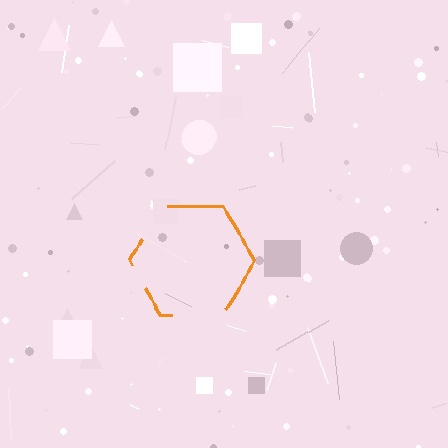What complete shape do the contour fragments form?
The contour fragments form a hexagon.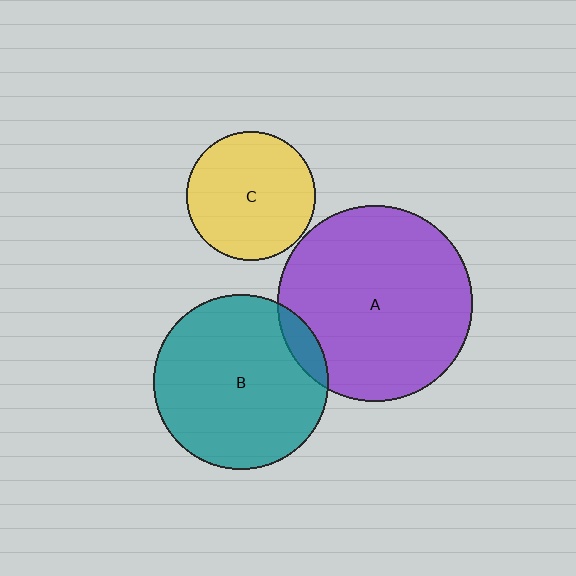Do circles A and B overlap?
Yes.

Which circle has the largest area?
Circle A (purple).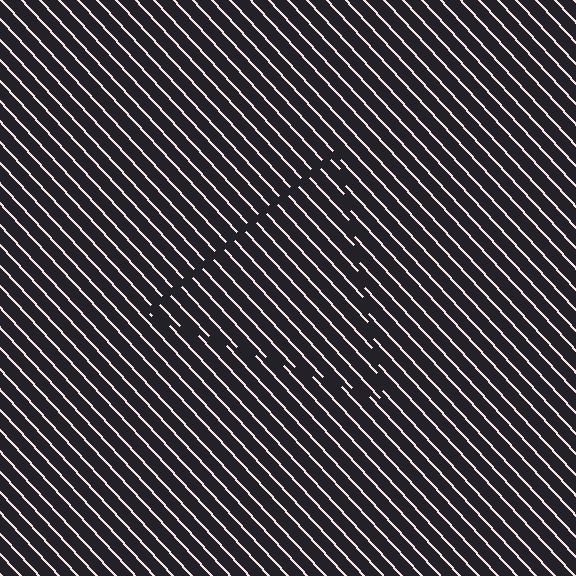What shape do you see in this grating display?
An illusory triangle. The interior of the shape contains the same grating, shifted by half a period — the contour is defined by the phase discontinuity where line-ends from the inner and outer gratings abut.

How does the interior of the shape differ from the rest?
The interior of the shape contains the same grating, shifted by half a period — the contour is defined by the phase discontinuity where line-ends from the inner and outer gratings abut.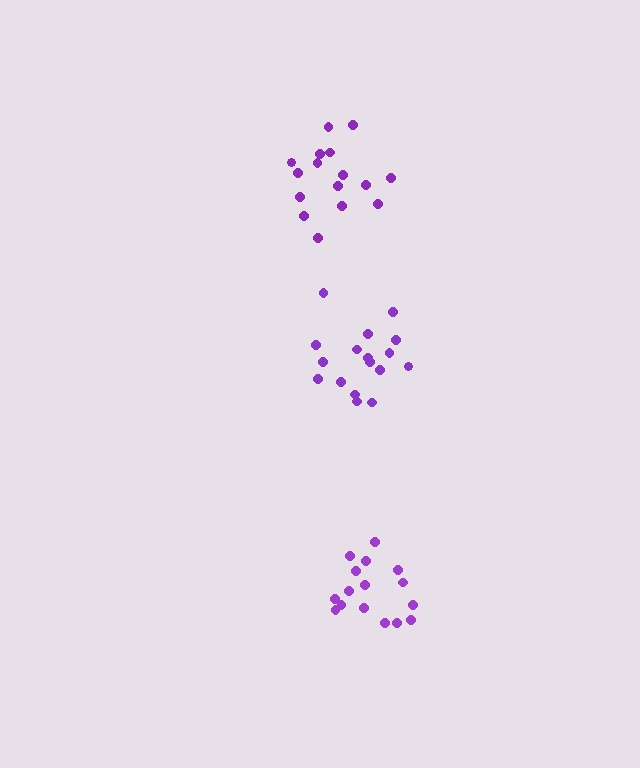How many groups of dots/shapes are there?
There are 3 groups.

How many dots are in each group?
Group 1: 17 dots, Group 2: 16 dots, Group 3: 16 dots (49 total).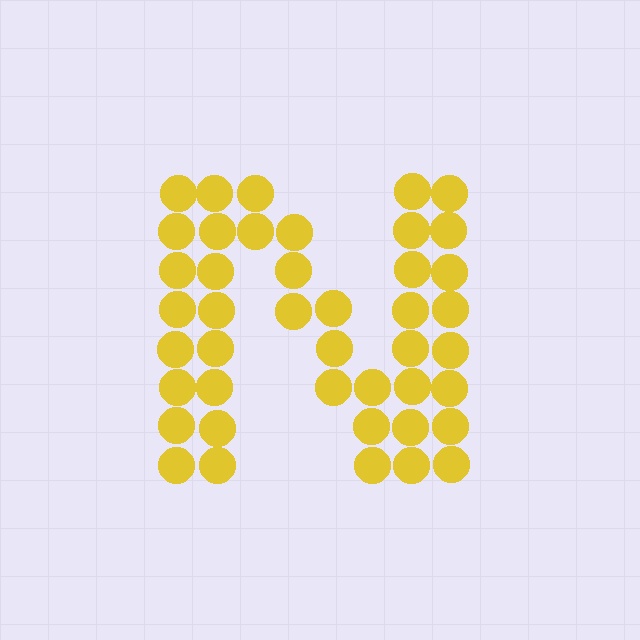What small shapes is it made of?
It is made of small circles.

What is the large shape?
The large shape is the letter N.